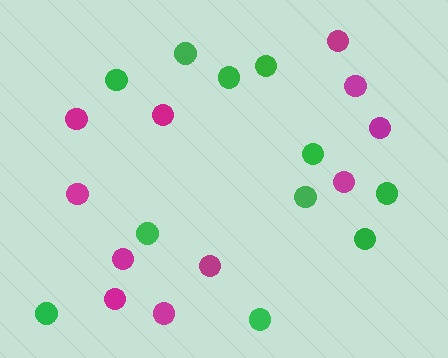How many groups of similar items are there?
There are 2 groups: one group of magenta circles (11) and one group of green circles (11).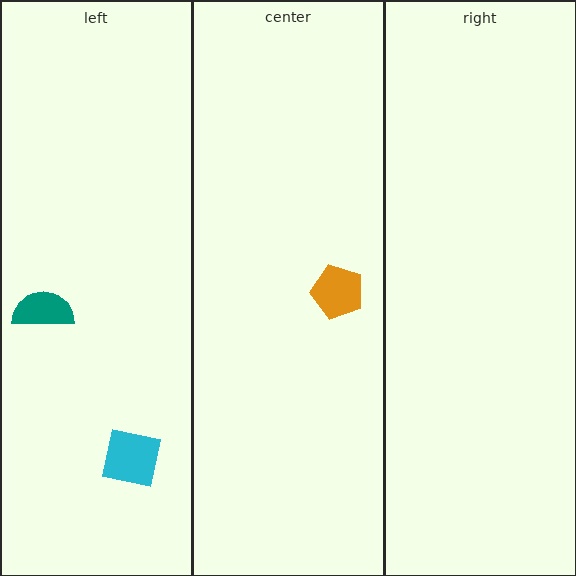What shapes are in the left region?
The teal semicircle, the cyan square.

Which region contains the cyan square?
The left region.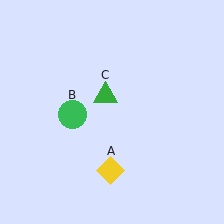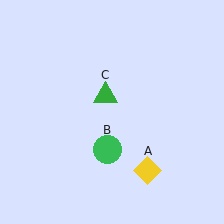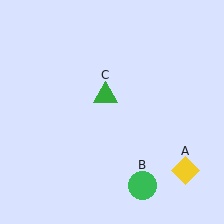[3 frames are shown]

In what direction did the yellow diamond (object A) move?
The yellow diamond (object A) moved right.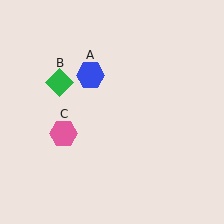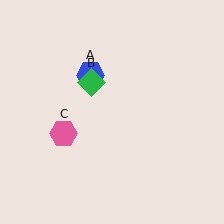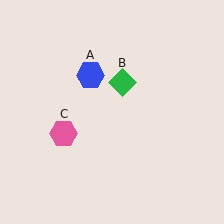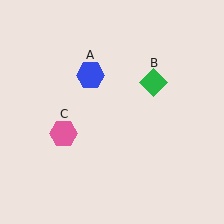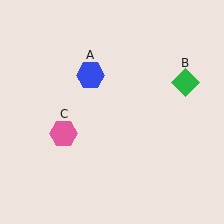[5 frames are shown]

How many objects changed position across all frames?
1 object changed position: green diamond (object B).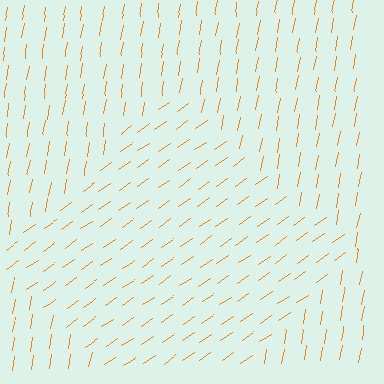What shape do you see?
I see a diamond.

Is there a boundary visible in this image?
Yes, there is a texture boundary formed by a change in line orientation.